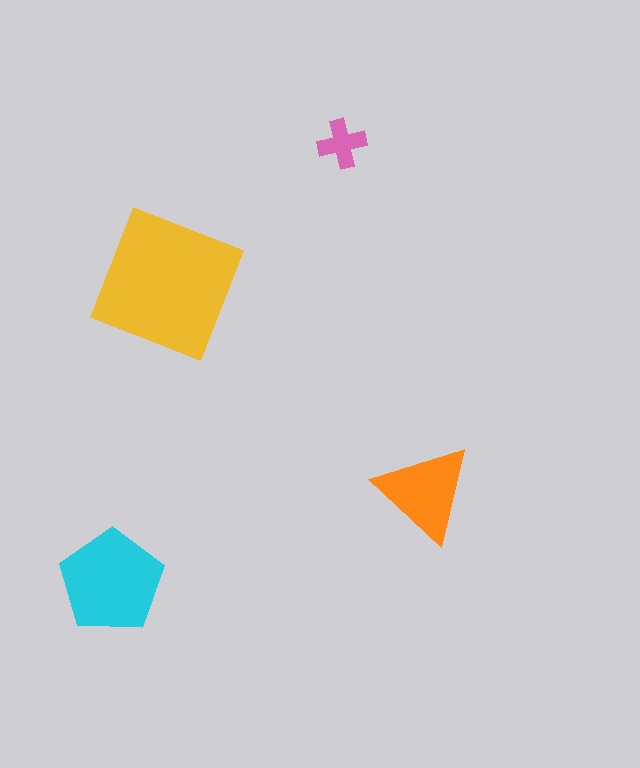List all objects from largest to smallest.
The yellow square, the cyan pentagon, the orange triangle, the pink cross.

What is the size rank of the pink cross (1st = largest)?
4th.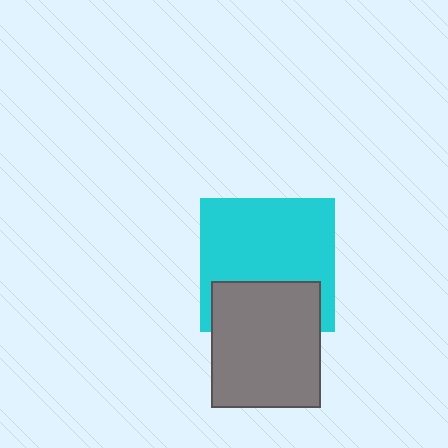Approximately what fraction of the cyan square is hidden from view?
Roughly 30% of the cyan square is hidden behind the gray rectangle.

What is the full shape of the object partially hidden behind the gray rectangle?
The partially hidden object is a cyan square.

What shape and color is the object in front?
The object in front is a gray rectangle.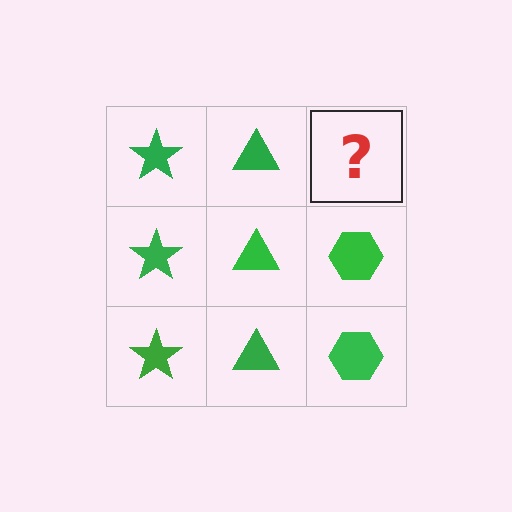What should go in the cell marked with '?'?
The missing cell should contain a green hexagon.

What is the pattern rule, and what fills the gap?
The rule is that each column has a consistent shape. The gap should be filled with a green hexagon.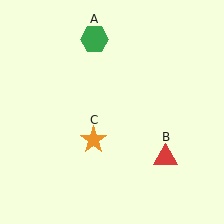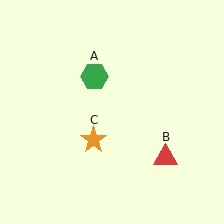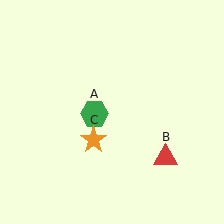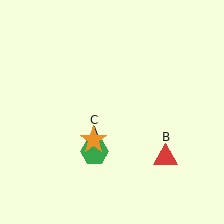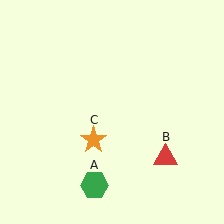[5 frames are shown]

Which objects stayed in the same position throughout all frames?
Red triangle (object B) and orange star (object C) remained stationary.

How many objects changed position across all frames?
1 object changed position: green hexagon (object A).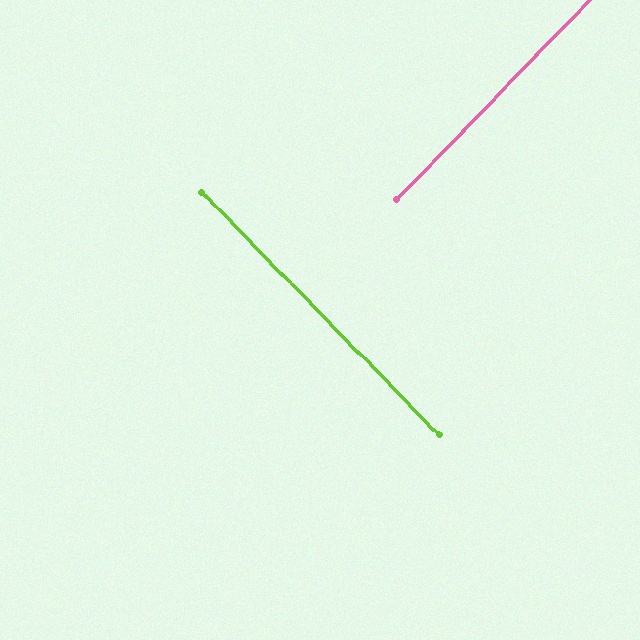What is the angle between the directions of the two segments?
Approximately 88 degrees.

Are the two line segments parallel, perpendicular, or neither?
Perpendicular — they meet at approximately 88°.